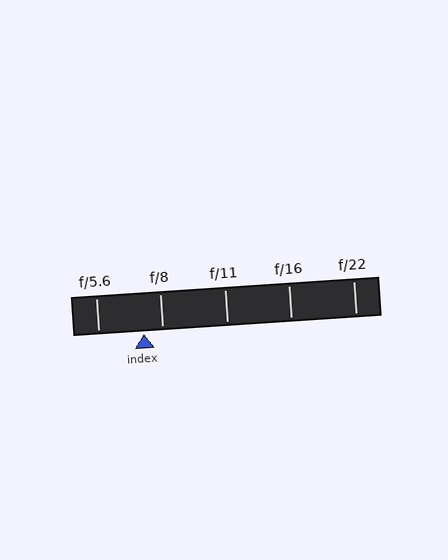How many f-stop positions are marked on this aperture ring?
There are 5 f-stop positions marked.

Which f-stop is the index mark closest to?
The index mark is closest to f/8.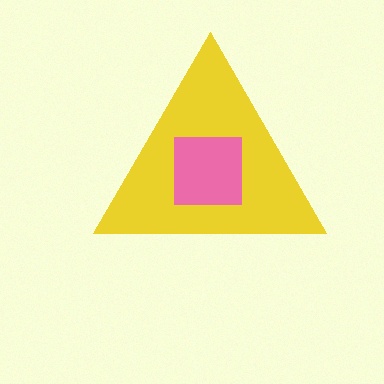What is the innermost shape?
The pink square.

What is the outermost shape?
The yellow triangle.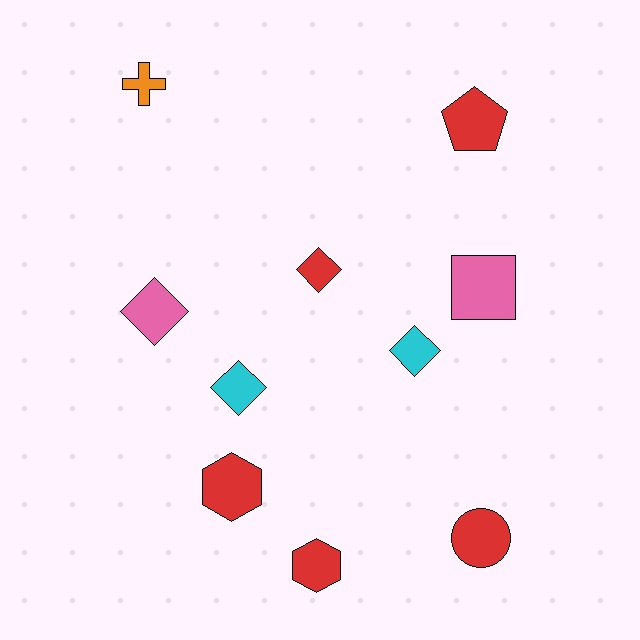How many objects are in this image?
There are 10 objects.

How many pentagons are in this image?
There is 1 pentagon.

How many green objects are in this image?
There are no green objects.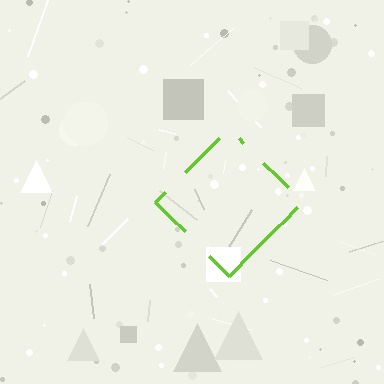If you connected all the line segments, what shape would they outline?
They would outline a diamond.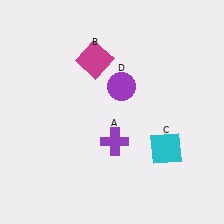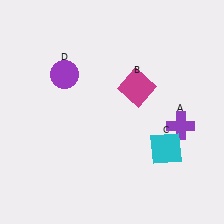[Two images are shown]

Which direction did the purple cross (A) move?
The purple cross (A) moved right.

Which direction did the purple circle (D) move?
The purple circle (D) moved left.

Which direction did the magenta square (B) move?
The magenta square (B) moved right.